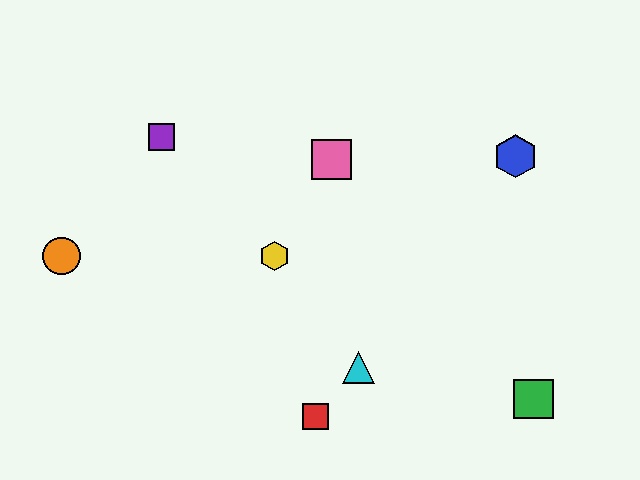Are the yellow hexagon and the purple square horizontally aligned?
No, the yellow hexagon is at y≈256 and the purple square is at y≈137.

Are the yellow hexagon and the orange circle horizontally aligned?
Yes, both are at y≈256.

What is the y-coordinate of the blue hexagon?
The blue hexagon is at y≈156.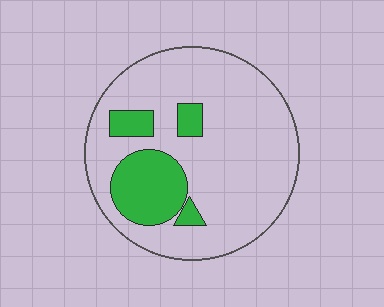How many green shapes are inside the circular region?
4.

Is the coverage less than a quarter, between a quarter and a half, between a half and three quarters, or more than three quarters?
Less than a quarter.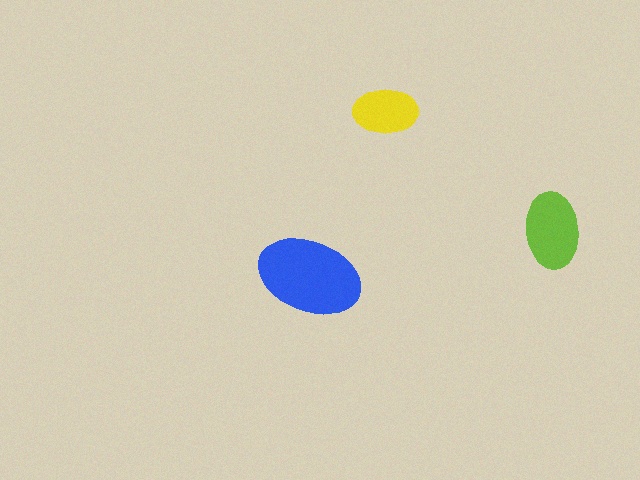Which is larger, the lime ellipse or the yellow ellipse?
The lime one.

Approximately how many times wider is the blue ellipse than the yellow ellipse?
About 1.5 times wider.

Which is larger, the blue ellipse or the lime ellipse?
The blue one.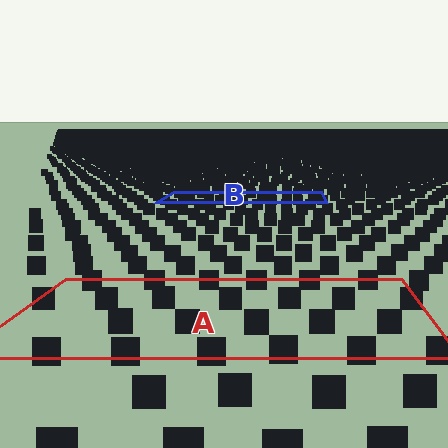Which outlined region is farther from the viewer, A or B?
Region B is farther from the viewer — the texture elements inside it appear smaller and more densely packed.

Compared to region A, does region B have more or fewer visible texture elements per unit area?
Region B has more texture elements per unit area — they are packed more densely because it is farther away.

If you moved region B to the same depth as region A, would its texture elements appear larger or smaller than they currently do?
They would appear larger. At a closer depth, the same texture elements are projected at a bigger on-screen size.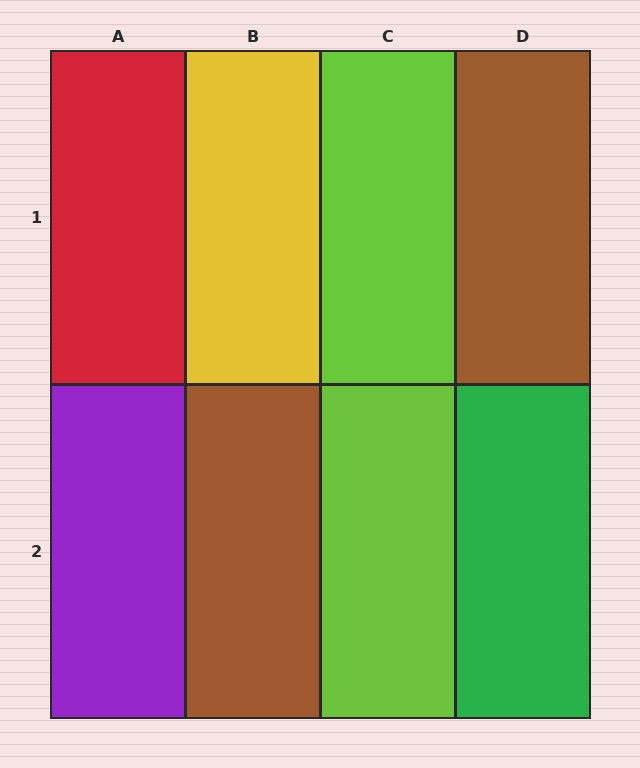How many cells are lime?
2 cells are lime.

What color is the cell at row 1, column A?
Red.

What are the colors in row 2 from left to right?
Purple, brown, lime, green.